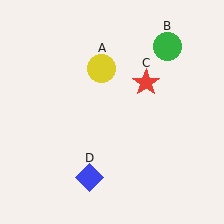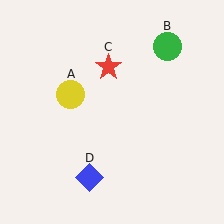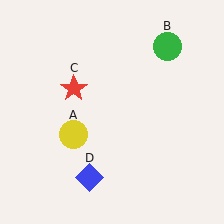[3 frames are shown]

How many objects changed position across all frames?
2 objects changed position: yellow circle (object A), red star (object C).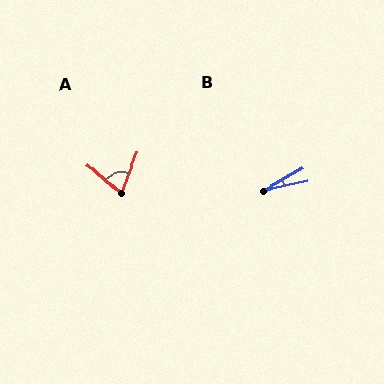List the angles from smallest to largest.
B (18°), A (71°).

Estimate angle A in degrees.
Approximately 71 degrees.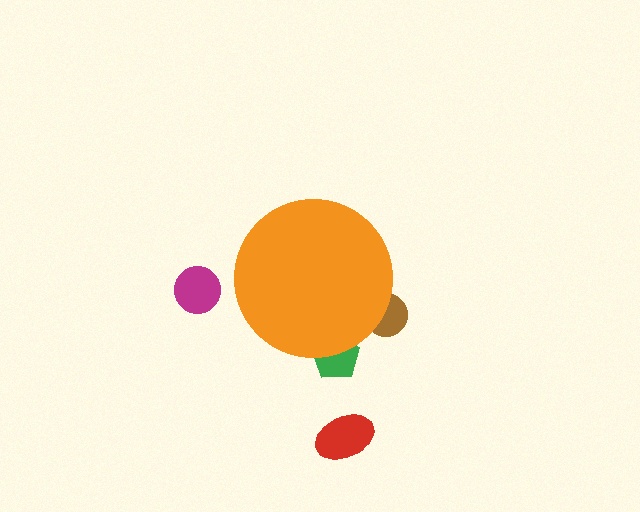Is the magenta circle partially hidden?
No, the magenta circle is fully visible.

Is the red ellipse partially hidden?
No, the red ellipse is fully visible.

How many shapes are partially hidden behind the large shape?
2 shapes are partially hidden.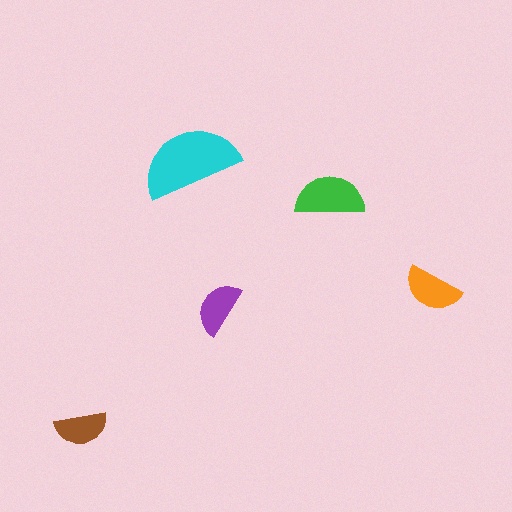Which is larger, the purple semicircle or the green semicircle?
The green one.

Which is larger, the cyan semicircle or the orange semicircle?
The cyan one.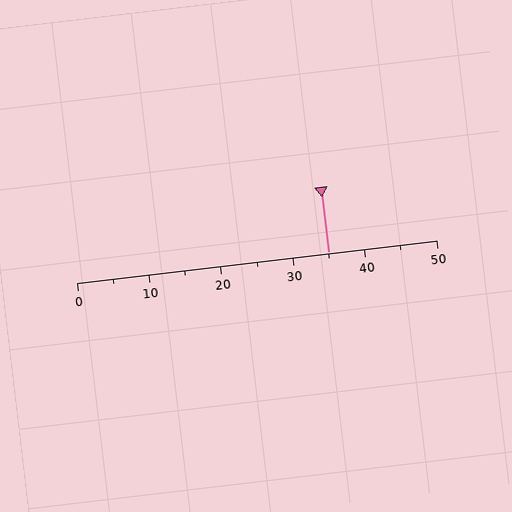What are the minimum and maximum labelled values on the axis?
The axis runs from 0 to 50.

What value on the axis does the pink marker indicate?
The marker indicates approximately 35.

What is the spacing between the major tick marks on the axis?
The major ticks are spaced 10 apart.